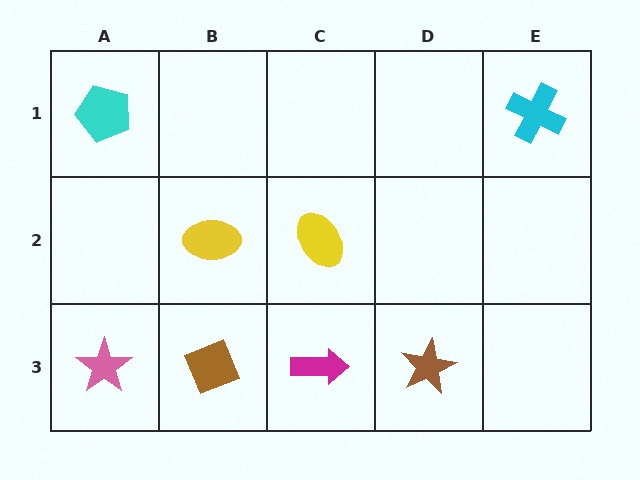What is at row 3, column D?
A brown star.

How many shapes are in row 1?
2 shapes.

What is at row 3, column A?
A pink star.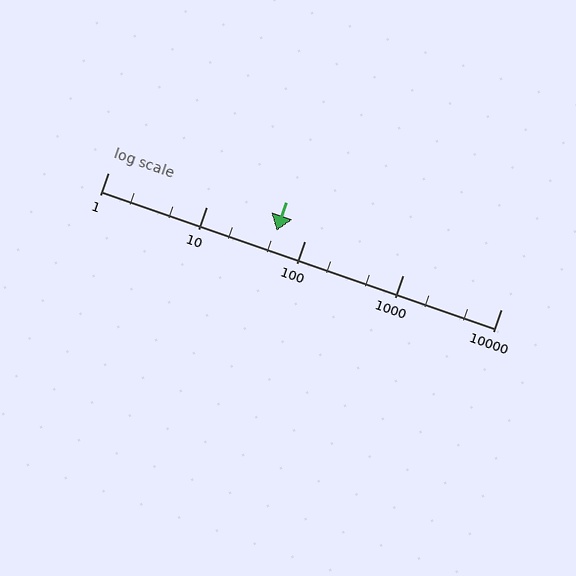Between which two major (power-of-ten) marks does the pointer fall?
The pointer is between 10 and 100.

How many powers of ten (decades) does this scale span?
The scale spans 4 decades, from 1 to 10000.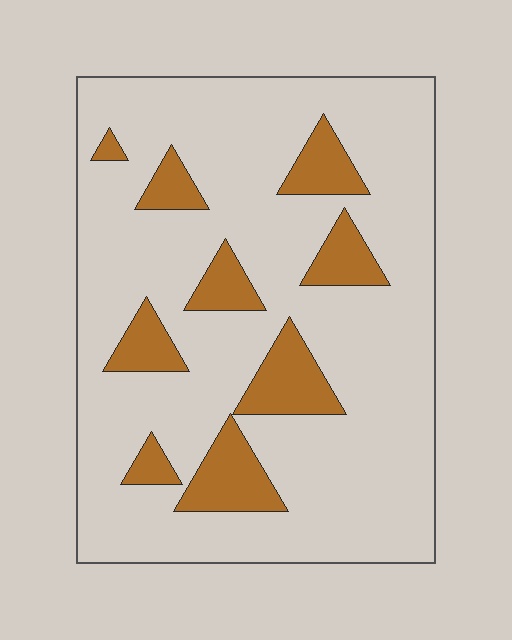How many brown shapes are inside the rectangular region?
9.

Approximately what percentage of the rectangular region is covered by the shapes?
Approximately 15%.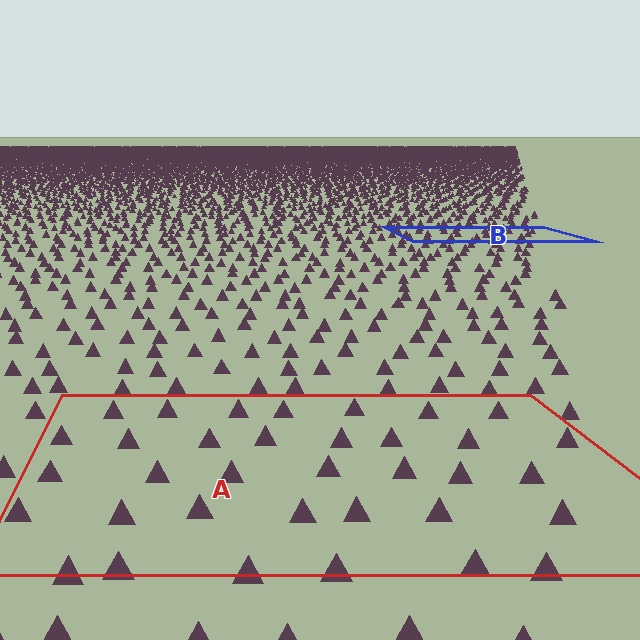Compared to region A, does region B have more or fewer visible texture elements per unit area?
Region B has more texture elements per unit area — they are packed more densely because it is farther away.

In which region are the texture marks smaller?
The texture marks are smaller in region B, because it is farther away.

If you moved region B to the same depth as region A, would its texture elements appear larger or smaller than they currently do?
They would appear larger. At a closer depth, the same texture elements are projected at a bigger on-screen size.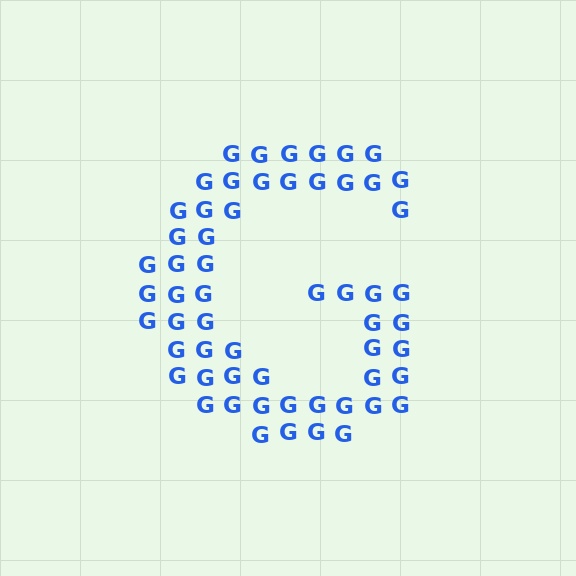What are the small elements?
The small elements are letter G's.